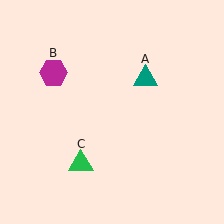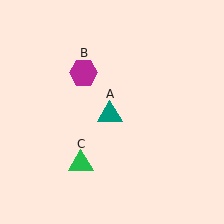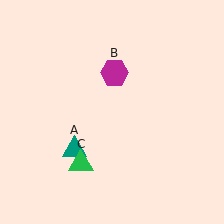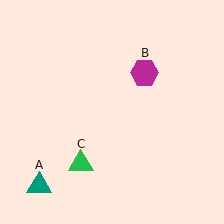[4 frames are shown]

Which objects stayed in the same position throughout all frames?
Green triangle (object C) remained stationary.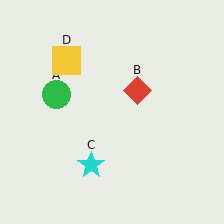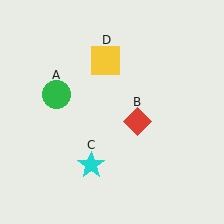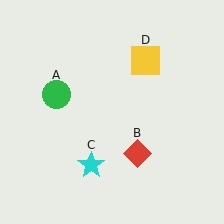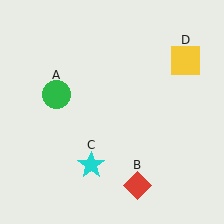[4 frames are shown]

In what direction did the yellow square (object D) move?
The yellow square (object D) moved right.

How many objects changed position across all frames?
2 objects changed position: red diamond (object B), yellow square (object D).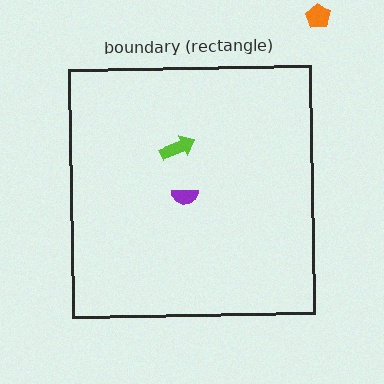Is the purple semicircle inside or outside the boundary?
Inside.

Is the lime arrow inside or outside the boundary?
Inside.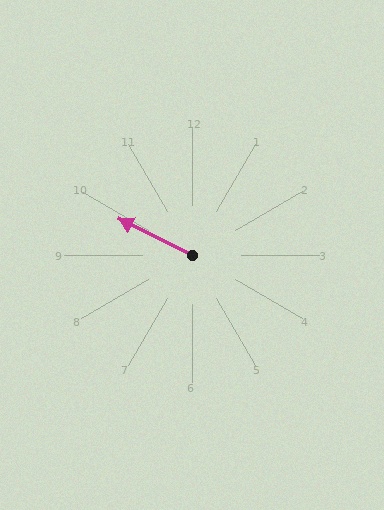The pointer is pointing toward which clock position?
Roughly 10 o'clock.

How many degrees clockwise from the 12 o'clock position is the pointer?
Approximately 297 degrees.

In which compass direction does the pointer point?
Northwest.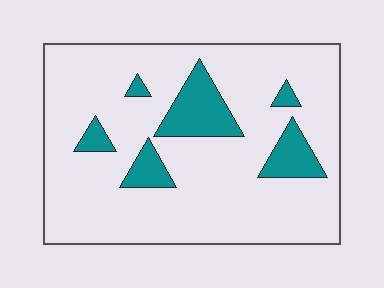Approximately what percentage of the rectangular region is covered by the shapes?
Approximately 15%.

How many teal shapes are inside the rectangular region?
6.